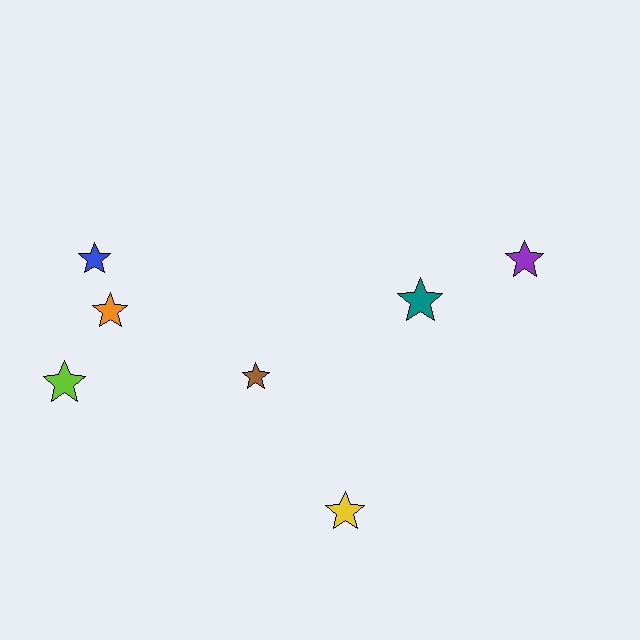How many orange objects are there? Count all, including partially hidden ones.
There is 1 orange object.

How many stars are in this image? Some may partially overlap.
There are 7 stars.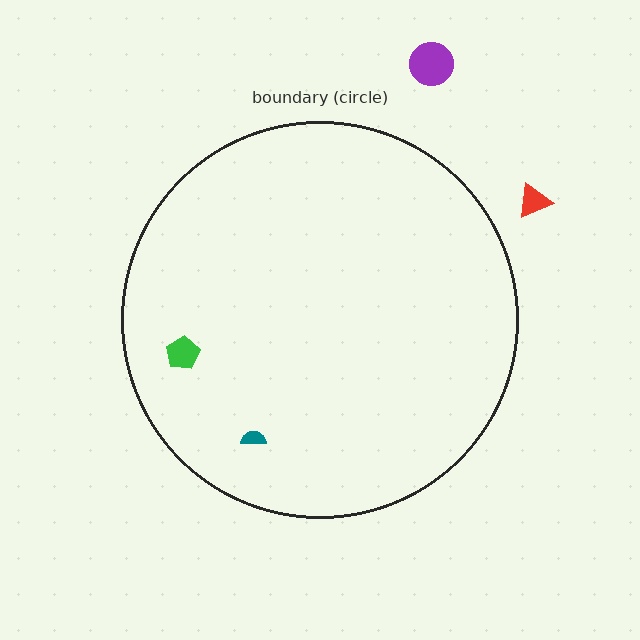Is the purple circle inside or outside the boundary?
Outside.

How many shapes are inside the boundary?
2 inside, 2 outside.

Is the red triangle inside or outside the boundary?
Outside.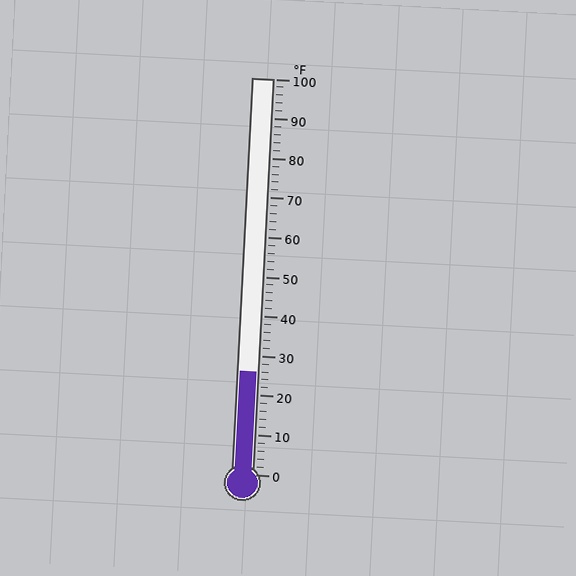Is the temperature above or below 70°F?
The temperature is below 70°F.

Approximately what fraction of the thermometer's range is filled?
The thermometer is filled to approximately 25% of its range.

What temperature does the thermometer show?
The thermometer shows approximately 26°F.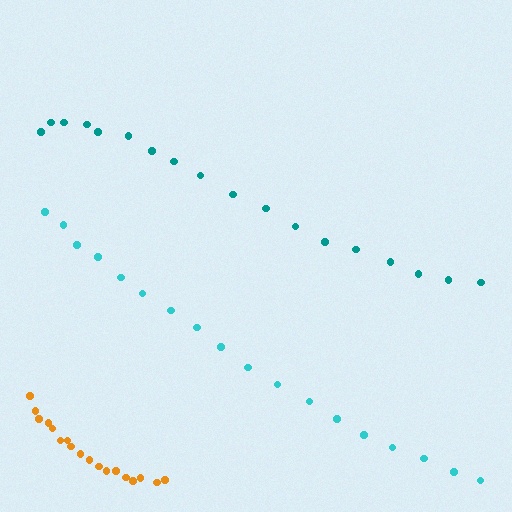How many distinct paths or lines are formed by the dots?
There are 3 distinct paths.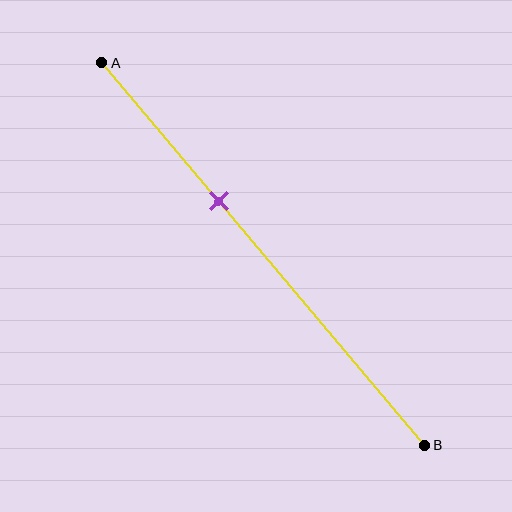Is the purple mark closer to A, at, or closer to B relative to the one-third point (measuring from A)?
The purple mark is approximately at the one-third point of segment AB.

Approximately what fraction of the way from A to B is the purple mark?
The purple mark is approximately 35% of the way from A to B.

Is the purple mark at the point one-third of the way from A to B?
Yes, the mark is approximately at the one-third point.